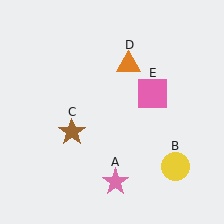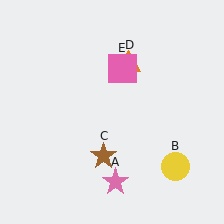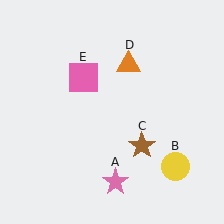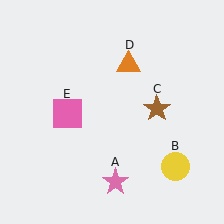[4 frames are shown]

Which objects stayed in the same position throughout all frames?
Pink star (object A) and yellow circle (object B) and orange triangle (object D) remained stationary.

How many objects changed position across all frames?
2 objects changed position: brown star (object C), pink square (object E).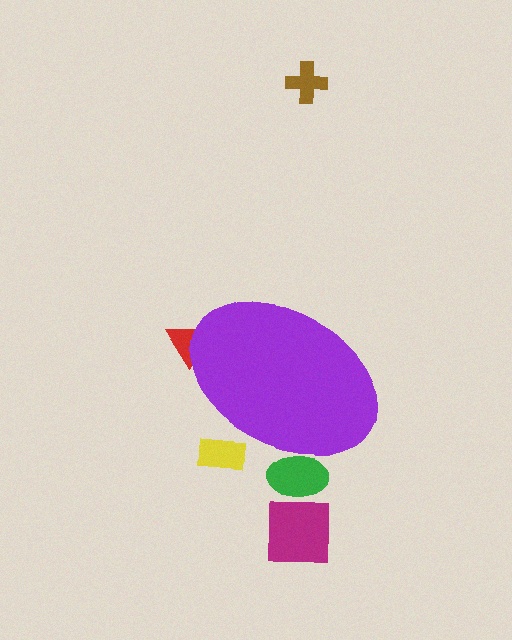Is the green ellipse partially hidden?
Yes, the green ellipse is partially hidden behind the purple ellipse.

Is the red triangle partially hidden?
Yes, the red triangle is partially hidden behind the purple ellipse.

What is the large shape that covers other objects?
A purple ellipse.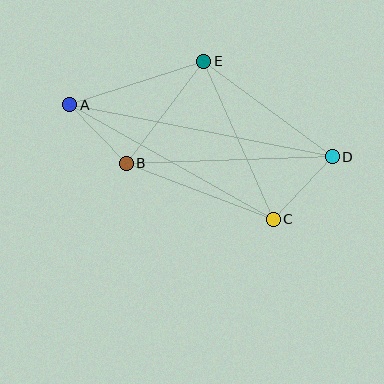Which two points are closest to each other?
Points A and B are closest to each other.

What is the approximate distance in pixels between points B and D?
The distance between B and D is approximately 206 pixels.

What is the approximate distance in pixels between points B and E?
The distance between B and E is approximately 128 pixels.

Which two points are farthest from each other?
Points A and D are farthest from each other.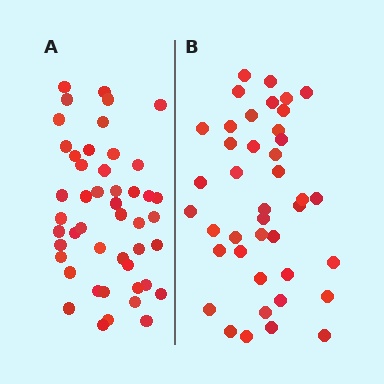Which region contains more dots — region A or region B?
Region A (the left region) has more dots.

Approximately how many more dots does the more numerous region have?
Region A has about 6 more dots than region B.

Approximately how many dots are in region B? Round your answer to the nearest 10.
About 40 dots. (The exact count is 41, which rounds to 40.)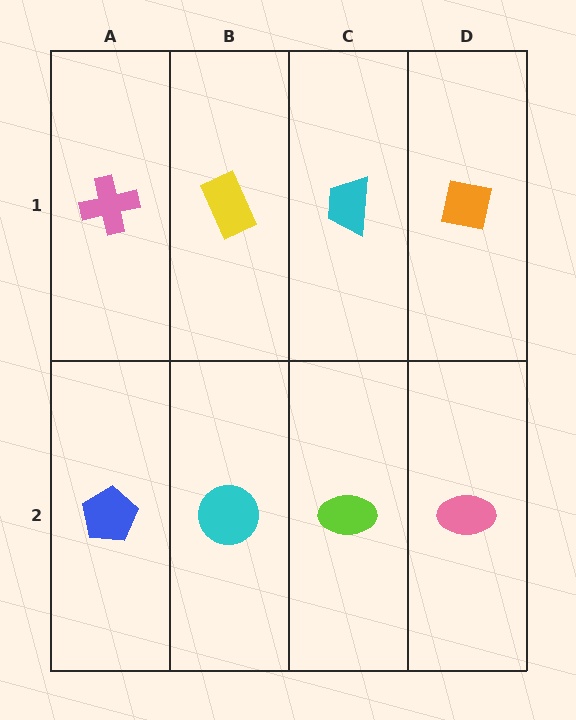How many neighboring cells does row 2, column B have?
3.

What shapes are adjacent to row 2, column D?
An orange square (row 1, column D), a lime ellipse (row 2, column C).